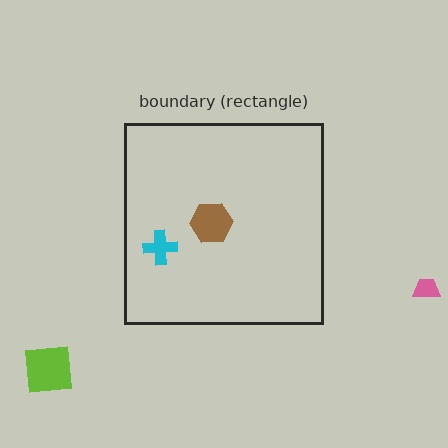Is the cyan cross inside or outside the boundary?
Inside.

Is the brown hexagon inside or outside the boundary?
Inside.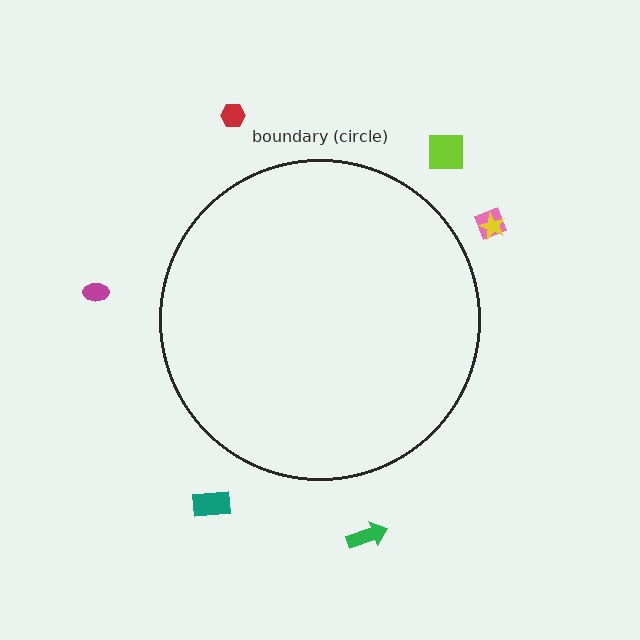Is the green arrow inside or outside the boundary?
Outside.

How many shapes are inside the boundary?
0 inside, 7 outside.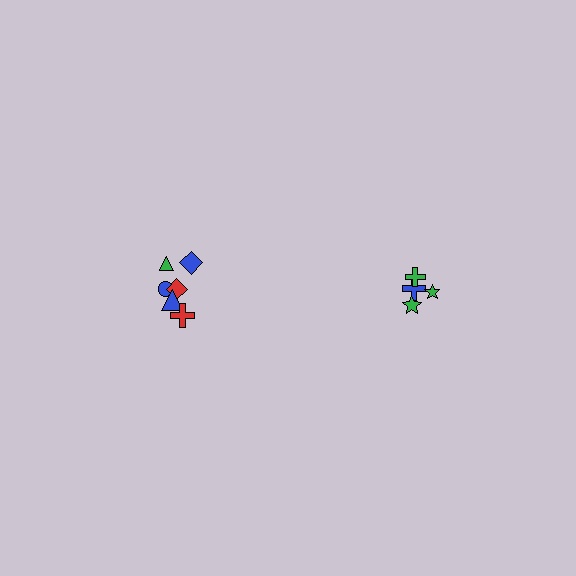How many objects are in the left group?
There are 6 objects.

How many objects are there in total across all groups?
There are 10 objects.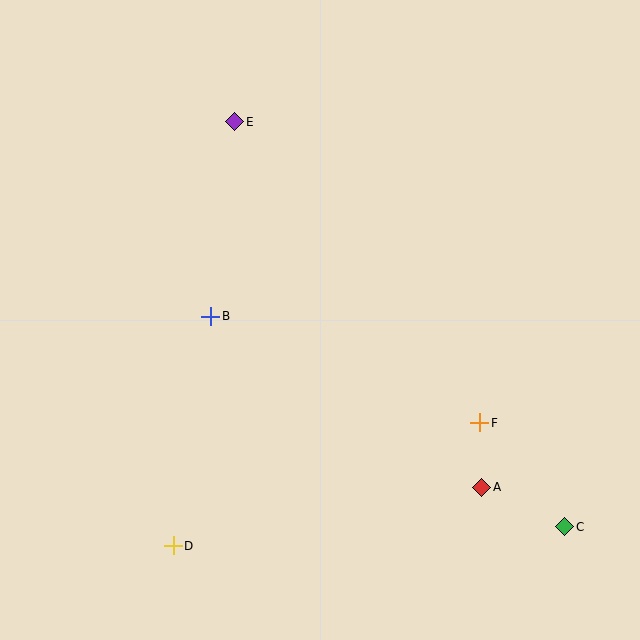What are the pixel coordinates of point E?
Point E is at (235, 122).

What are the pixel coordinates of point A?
Point A is at (482, 487).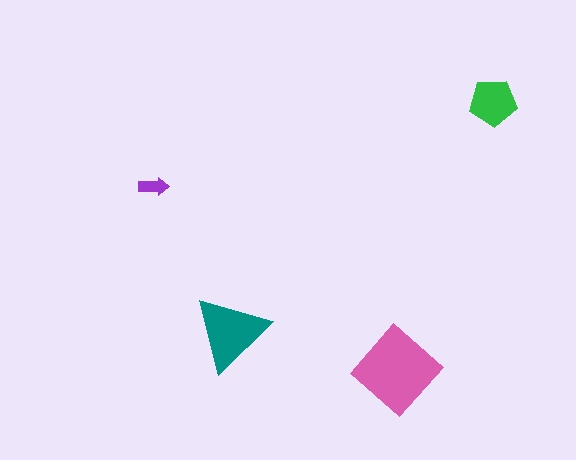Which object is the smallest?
The purple arrow.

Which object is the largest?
The pink diamond.